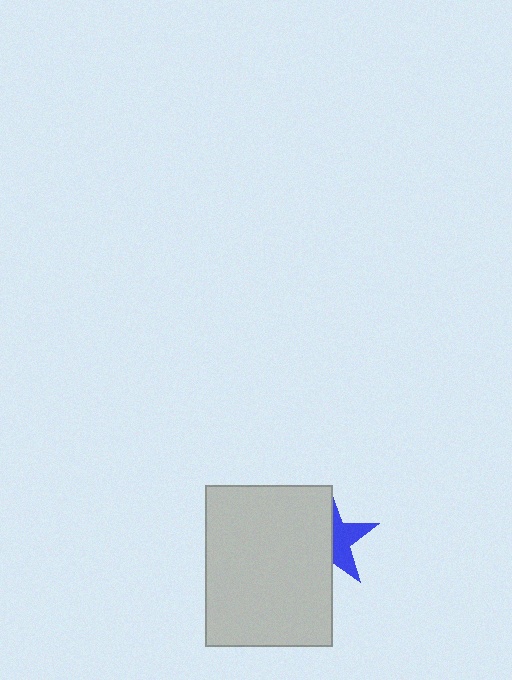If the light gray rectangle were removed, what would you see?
You would see the complete blue star.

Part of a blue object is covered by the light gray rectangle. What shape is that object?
It is a star.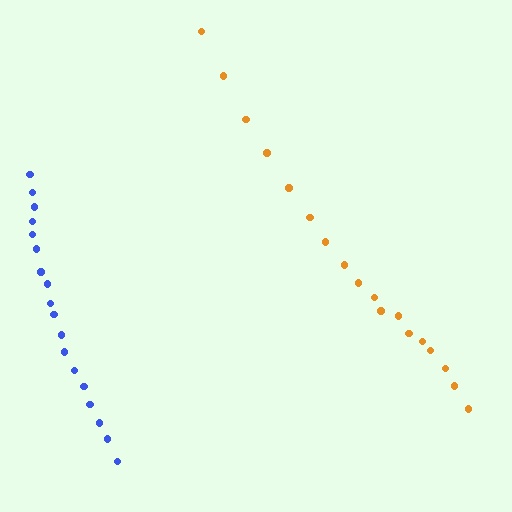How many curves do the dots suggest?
There are 2 distinct paths.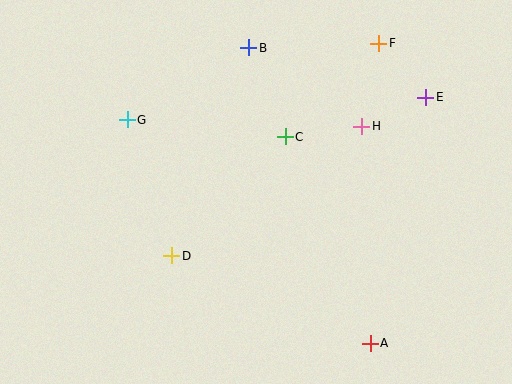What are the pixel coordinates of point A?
Point A is at (370, 343).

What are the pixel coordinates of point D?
Point D is at (172, 256).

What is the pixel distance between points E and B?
The distance between E and B is 184 pixels.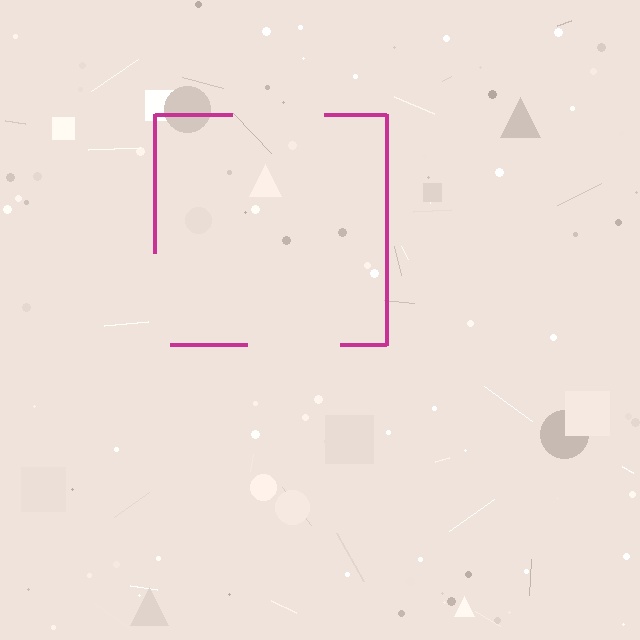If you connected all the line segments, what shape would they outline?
They would outline a square.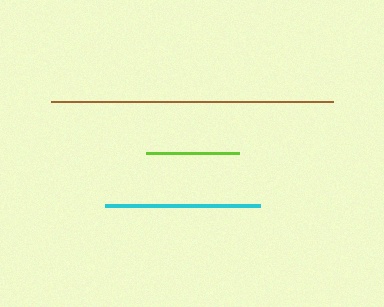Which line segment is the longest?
The brown line is the longest at approximately 282 pixels.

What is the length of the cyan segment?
The cyan segment is approximately 155 pixels long.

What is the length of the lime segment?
The lime segment is approximately 94 pixels long.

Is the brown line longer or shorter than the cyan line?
The brown line is longer than the cyan line.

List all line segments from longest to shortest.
From longest to shortest: brown, cyan, lime.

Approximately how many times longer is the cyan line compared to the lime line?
The cyan line is approximately 1.7 times the length of the lime line.